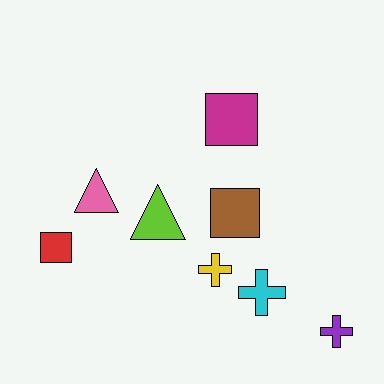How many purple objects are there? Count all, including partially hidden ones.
There is 1 purple object.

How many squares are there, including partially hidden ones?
There are 3 squares.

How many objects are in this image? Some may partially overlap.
There are 8 objects.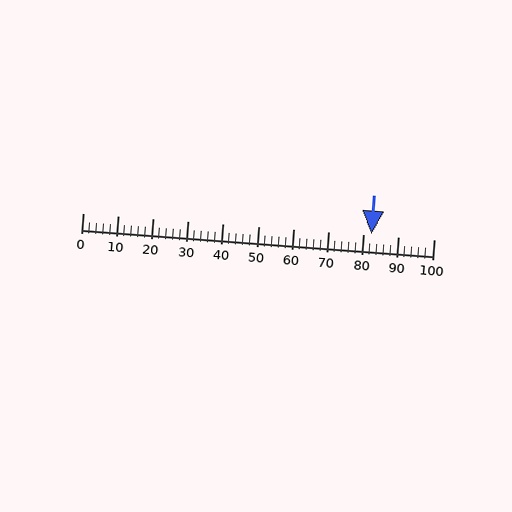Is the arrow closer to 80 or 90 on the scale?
The arrow is closer to 80.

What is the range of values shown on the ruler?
The ruler shows values from 0 to 100.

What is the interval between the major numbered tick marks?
The major tick marks are spaced 10 units apart.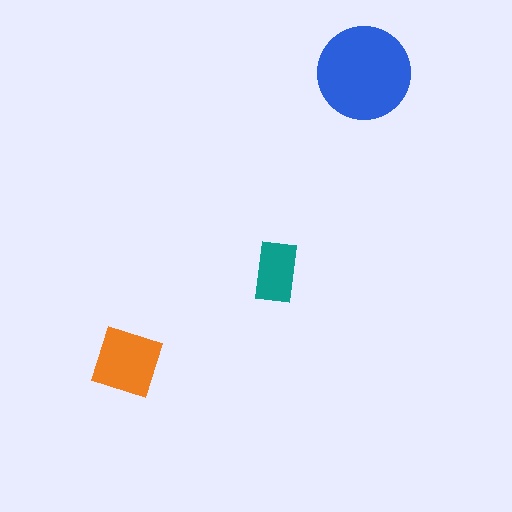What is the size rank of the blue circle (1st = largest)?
1st.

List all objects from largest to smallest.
The blue circle, the orange diamond, the teal rectangle.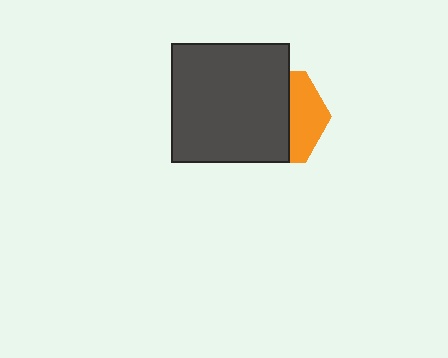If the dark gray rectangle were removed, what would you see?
You would see the complete orange hexagon.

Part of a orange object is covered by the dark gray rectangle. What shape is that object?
It is a hexagon.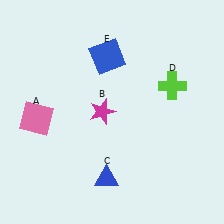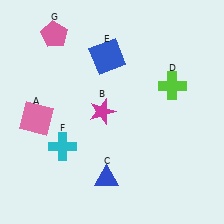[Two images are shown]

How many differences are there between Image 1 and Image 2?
There are 2 differences between the two images.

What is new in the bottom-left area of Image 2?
A cyan cross (F) was added in the bottom-left area of Image 2.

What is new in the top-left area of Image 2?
A pink pentagon (G) was added in the top-left area of Image 2.